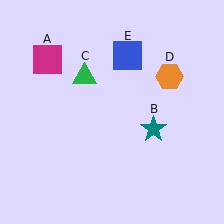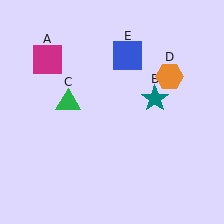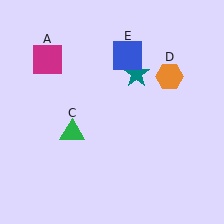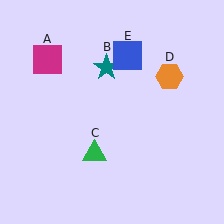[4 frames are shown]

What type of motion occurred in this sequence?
The teal star (object B), green triangle (object C) rotated counterclockwise around the center of the scene.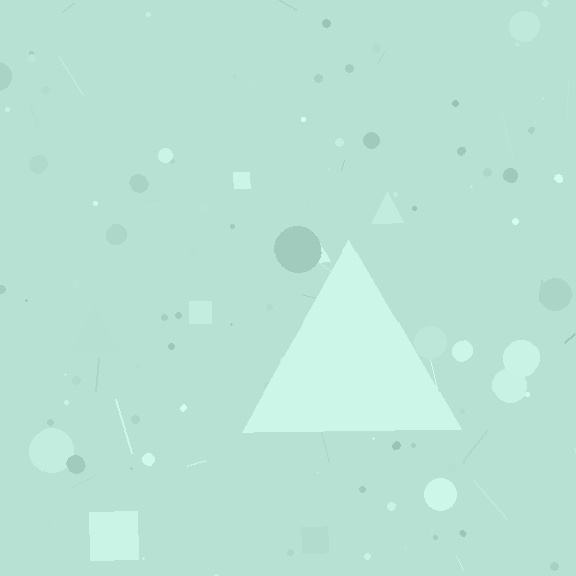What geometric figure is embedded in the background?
A triangle is embedded in the background.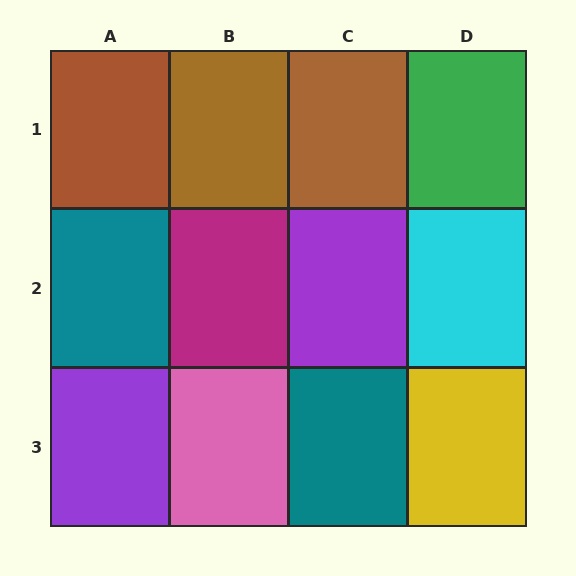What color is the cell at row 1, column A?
Brown.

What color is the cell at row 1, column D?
Green.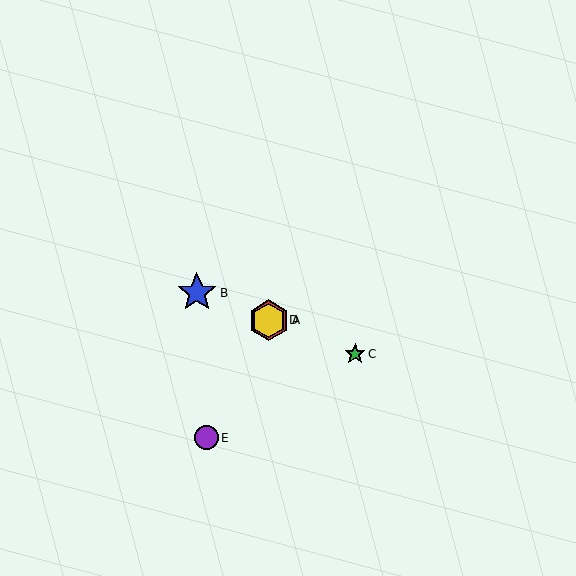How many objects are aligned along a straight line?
4 objects (A, B, C, D) are aligned along a straight line.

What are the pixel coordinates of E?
Object E is at (206, 438).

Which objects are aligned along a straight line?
Objects A, B, C, D are aligned along a straight line.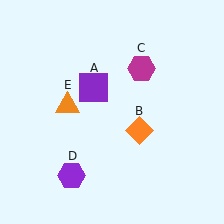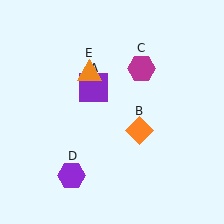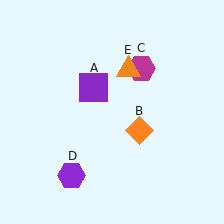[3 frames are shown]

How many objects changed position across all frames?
1 object changed position: orange triangle (object E).